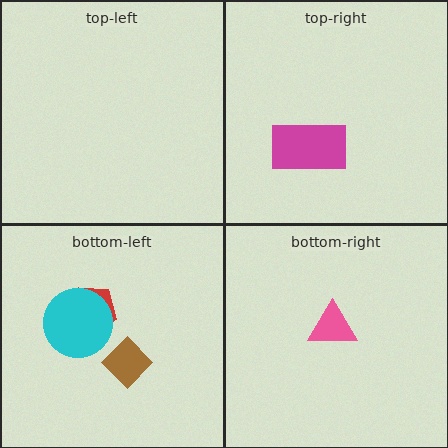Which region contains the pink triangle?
The bottom-right region.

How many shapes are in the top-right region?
1.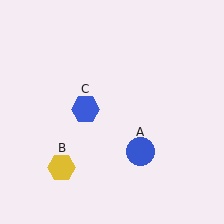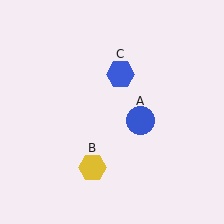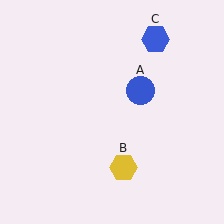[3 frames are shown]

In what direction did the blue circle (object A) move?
The blue circle (object A) moved up.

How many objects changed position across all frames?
3 objects changed position: blue circle (object A), yellow hexagon (object B), blue hexagon (object C).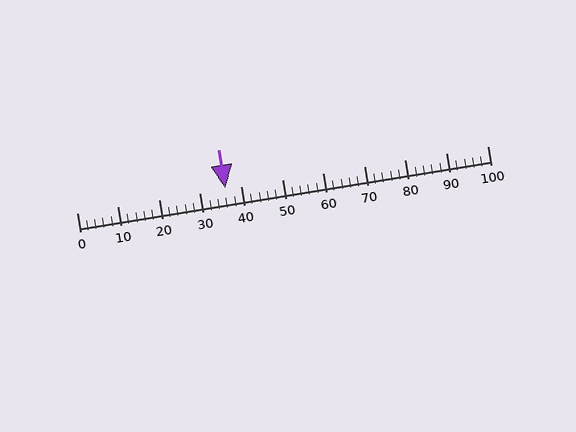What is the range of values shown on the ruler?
The ruler shows values from 0 to 100.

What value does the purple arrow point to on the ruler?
The purple arrow points to approximately 36.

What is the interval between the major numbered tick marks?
The major tick marks are spaced 10 units apart.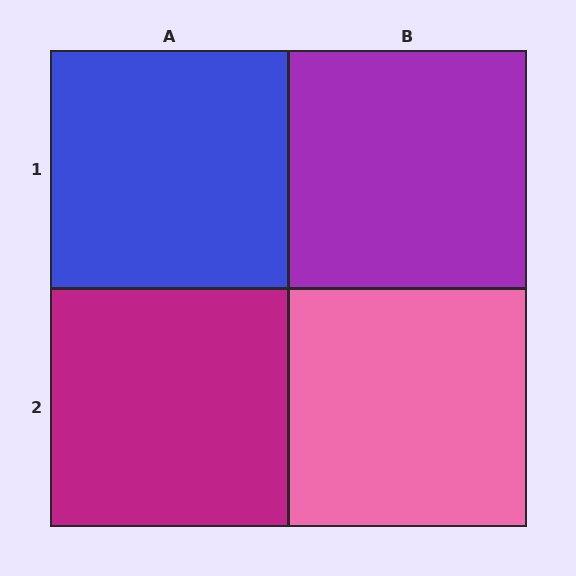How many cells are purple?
1 cell is purple.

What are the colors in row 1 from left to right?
Blue, purple.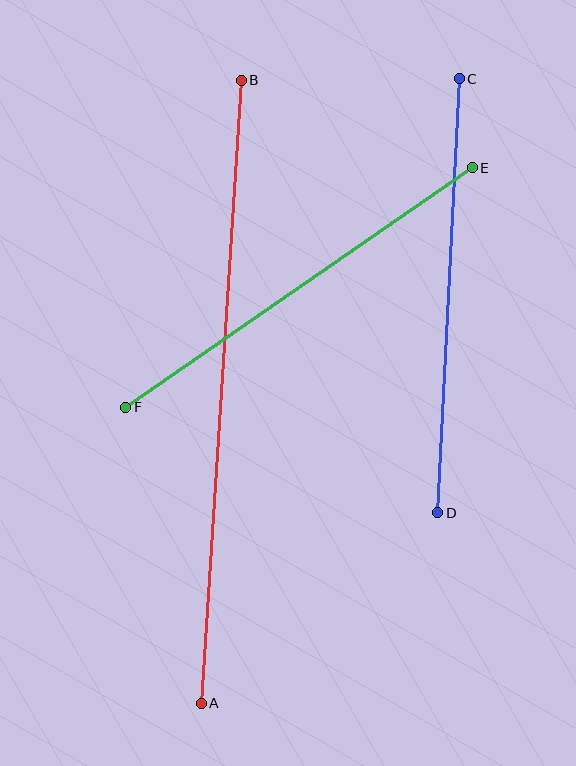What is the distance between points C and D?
The distance is approximately 434 pixels.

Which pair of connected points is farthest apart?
Points A and B are farthest apart.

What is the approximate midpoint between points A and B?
The midpoint is at approximately (221, 392) pixels.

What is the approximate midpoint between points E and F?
The midpoint is at approximately (299, 288) pixels.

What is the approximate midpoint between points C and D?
The midpoint is at approximately (449, 296) pixels.